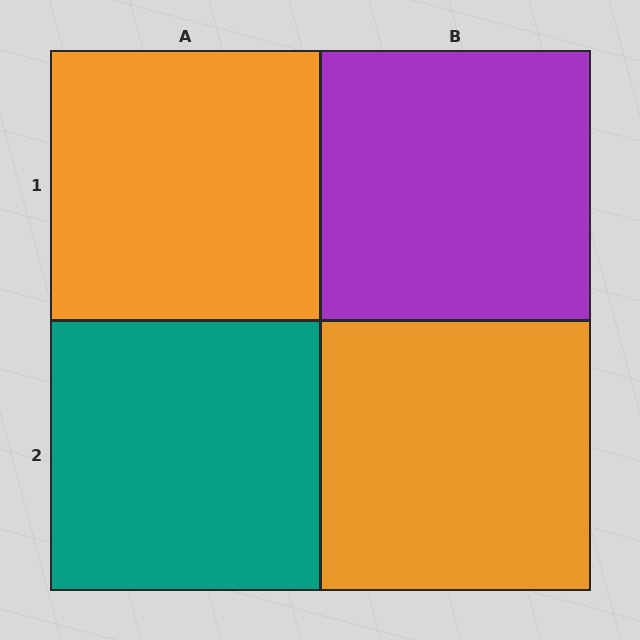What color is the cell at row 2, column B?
Orange.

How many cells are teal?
1 cell is teal.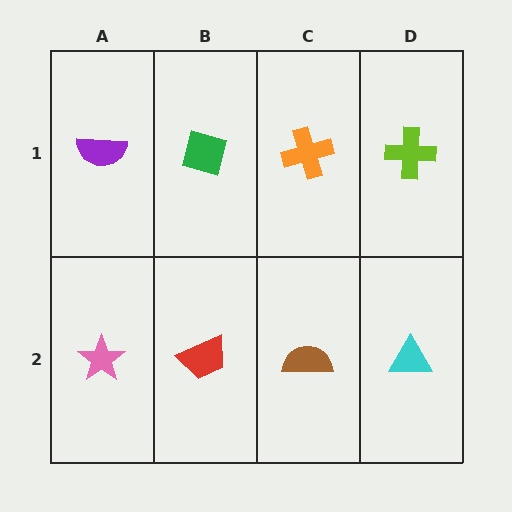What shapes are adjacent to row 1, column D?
A cyan triangle (row 2, column D), an orange cross (row 1, column C).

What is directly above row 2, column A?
A purple semicircle.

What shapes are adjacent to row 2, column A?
A purple semicircle (row 1, column A), a red trapezoid (row 2, column B).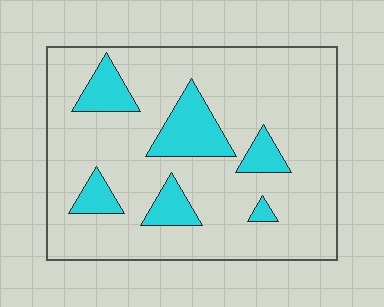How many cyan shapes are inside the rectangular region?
6.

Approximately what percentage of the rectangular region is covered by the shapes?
Approximately 15%.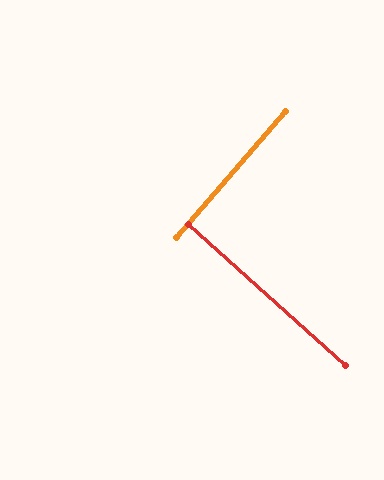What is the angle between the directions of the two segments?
Approximately 89 degrees.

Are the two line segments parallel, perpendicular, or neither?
Perpendicular — they meet at approximately 89°.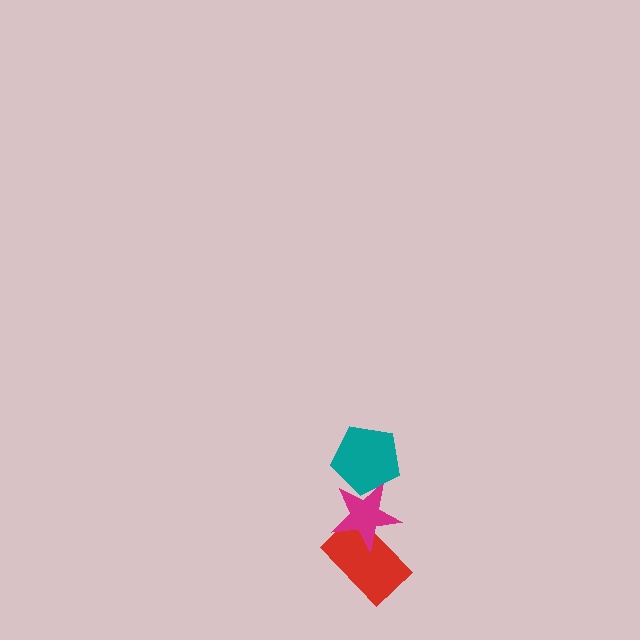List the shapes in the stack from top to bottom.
From top to bottom: the teal pentagon, the magenta star, the red rectangle.